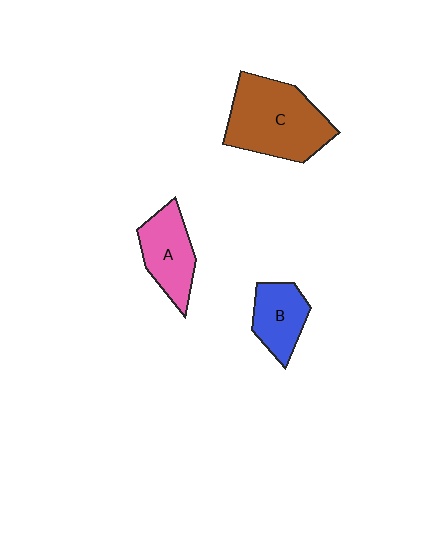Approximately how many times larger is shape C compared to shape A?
Approximately 1.7 times.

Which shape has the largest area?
Shape C (brown).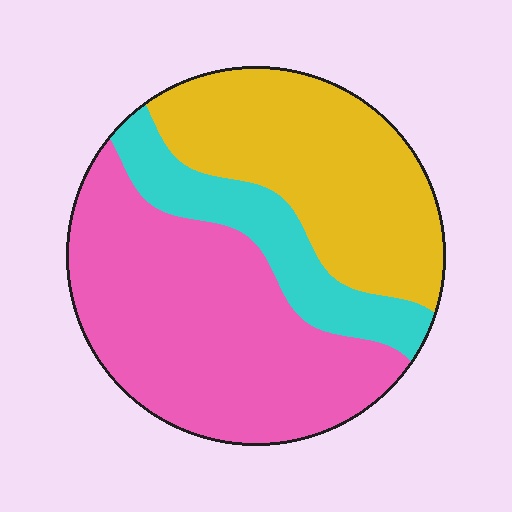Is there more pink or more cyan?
Pink.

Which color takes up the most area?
Pink, at roughly 50%.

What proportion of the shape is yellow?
Yellow takes up about one third (1/3) of the shape.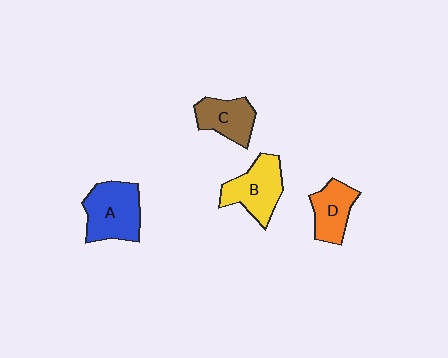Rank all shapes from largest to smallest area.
From largest to smallest: A (blue), B (yellow), C (brown), D (orange).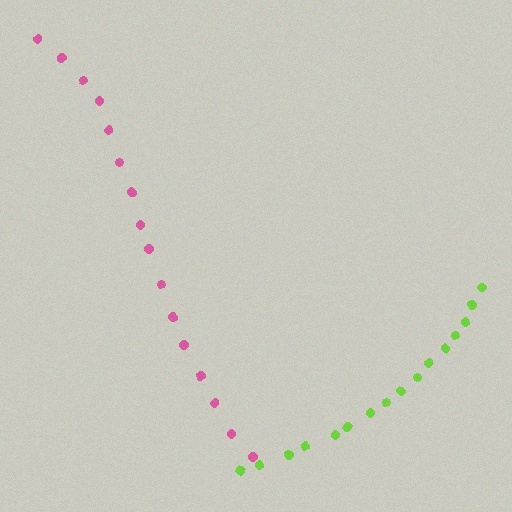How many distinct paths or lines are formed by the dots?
There are 2 distinct paths.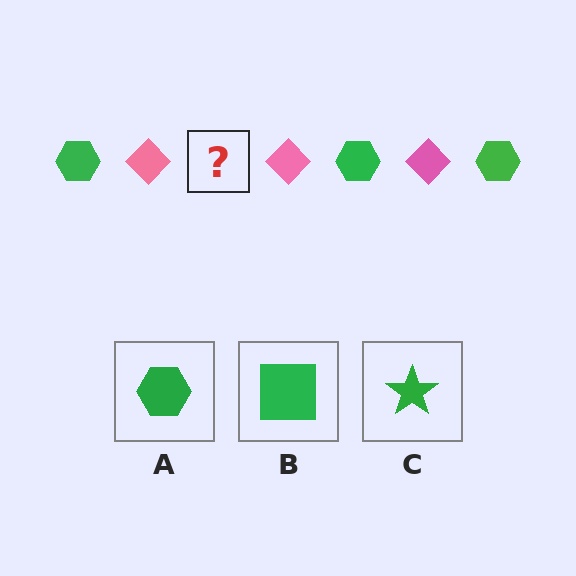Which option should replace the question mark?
Option A.